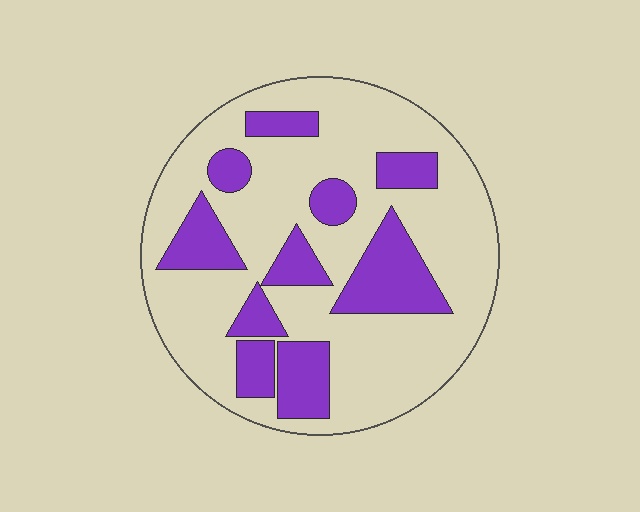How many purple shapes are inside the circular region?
10.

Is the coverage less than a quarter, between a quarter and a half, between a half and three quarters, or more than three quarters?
Between a quarter and a half.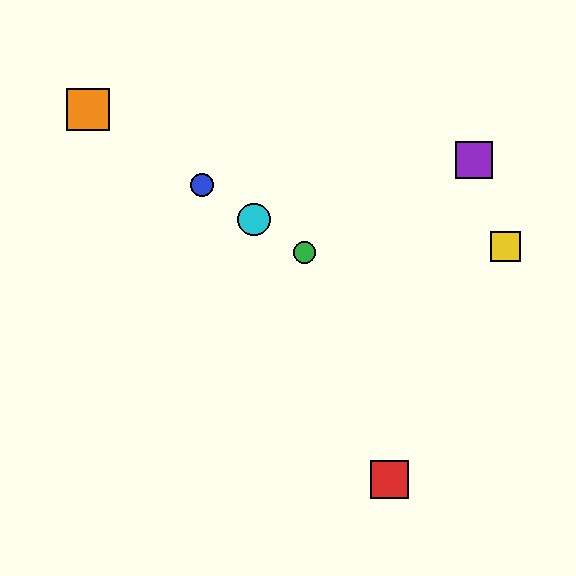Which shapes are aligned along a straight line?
The blue circle, the green circle, the orange square, the cyan circle are aligned along a straight line.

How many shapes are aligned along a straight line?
4 shapes (the blue circle, the green circle, the orange square, the cyan circle) are aligned along a straight line.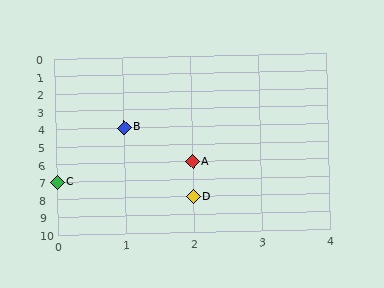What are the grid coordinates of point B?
Point B is at grid coordinates (1, 4).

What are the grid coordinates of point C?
Point C is at grid coordinates (0, 7).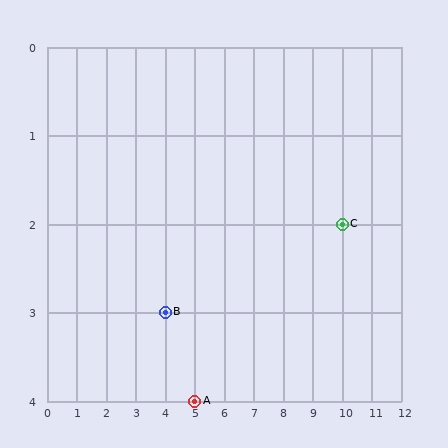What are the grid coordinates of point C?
Point C is at grid coordinates (10, 2).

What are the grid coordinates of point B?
Point B is at grid coordinates (4, 3).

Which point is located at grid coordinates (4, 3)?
Point B is at (4, 3).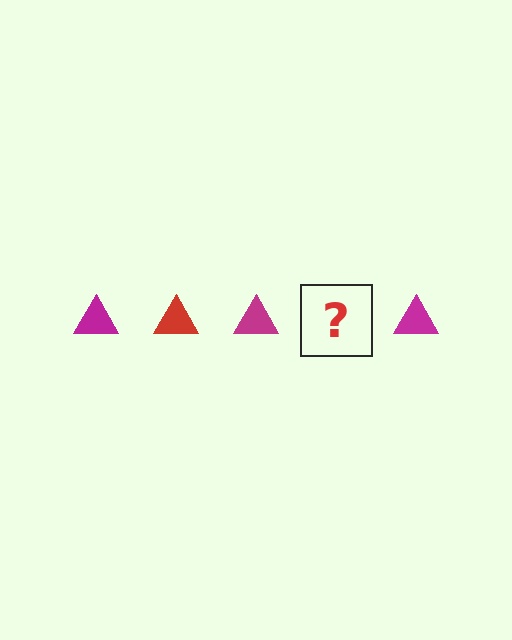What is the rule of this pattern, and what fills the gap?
The rule is that the pattern cycles through magenta, red triangles. The gap should be filled with a red triangle.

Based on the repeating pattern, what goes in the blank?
The blank should be a red triangle.